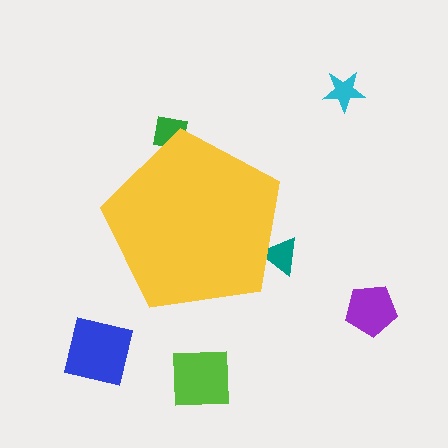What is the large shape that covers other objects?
A yellow pentagon.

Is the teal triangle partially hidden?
Yes, the teal triangle is partially hidden behind the yellow pentagon.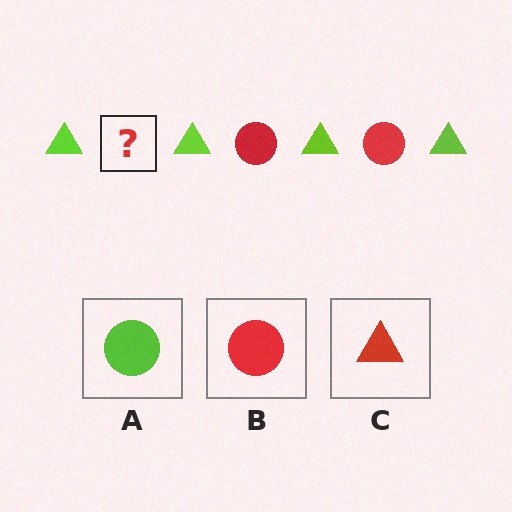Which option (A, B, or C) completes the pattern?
B.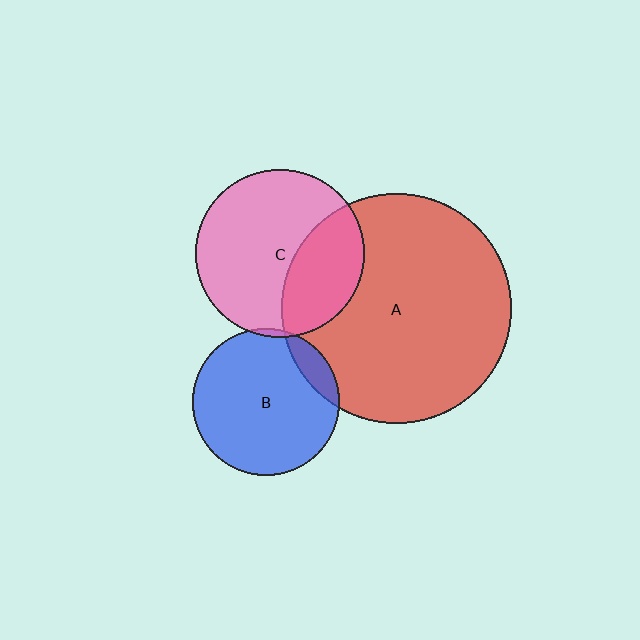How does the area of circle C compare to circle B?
Approximately 1.3 times.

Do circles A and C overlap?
Yes.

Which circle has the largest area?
Circle A (red).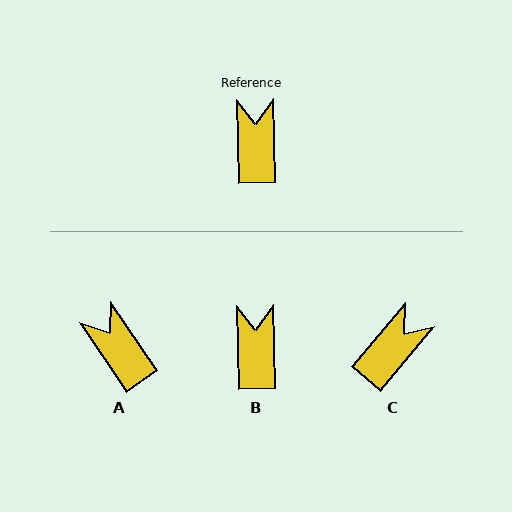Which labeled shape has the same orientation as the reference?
B.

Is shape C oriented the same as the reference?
No, it is off by about 41 degrees.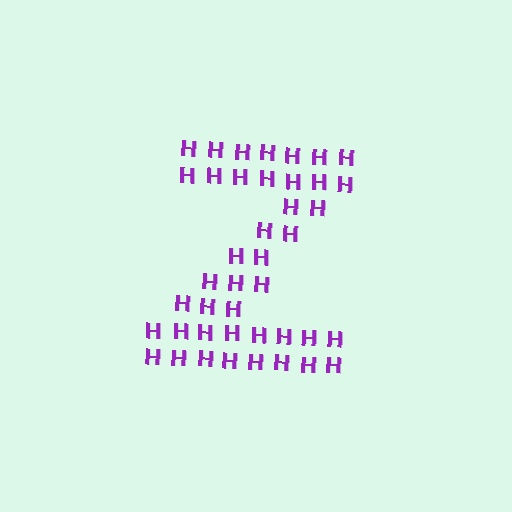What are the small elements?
The small elements are letter H's.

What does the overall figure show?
The overall figure shows the letter Z.